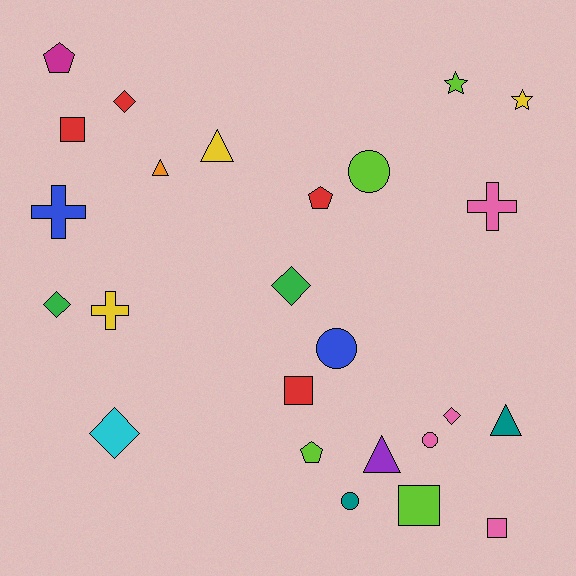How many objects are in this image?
There are 25 objects.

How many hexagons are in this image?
There are no hexagons.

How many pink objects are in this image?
There are 4 pink objects.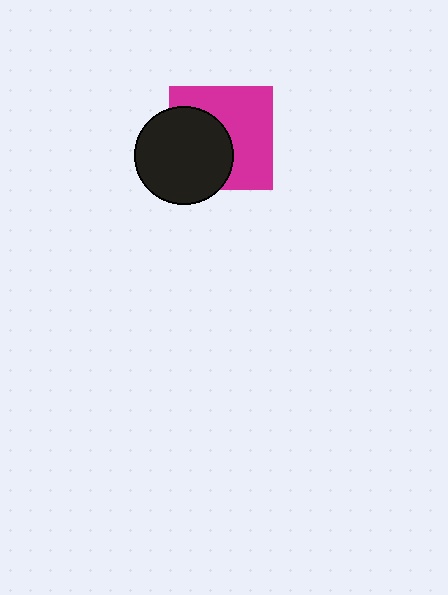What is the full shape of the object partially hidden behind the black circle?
The partially hidden object is a magenta square.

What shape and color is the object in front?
The object in front is a black circle.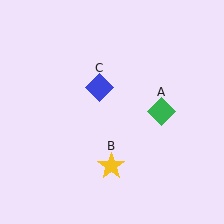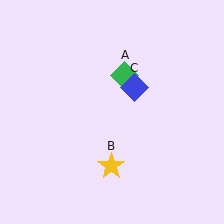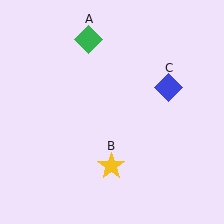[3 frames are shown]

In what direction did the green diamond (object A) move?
The green diamond (object A) moved up and to the left.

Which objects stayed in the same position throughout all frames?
Yellow star (object B) remained stationary.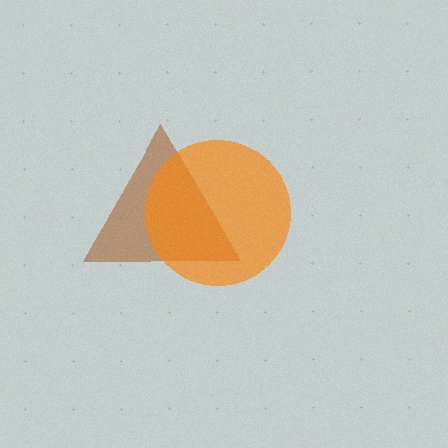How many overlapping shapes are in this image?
There are 2 overlapping shapes in the image.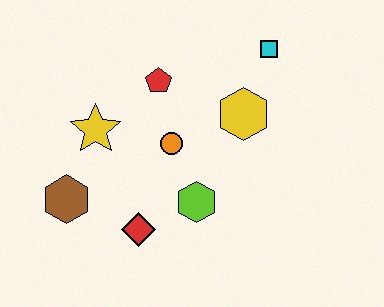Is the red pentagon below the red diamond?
No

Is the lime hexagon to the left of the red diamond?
No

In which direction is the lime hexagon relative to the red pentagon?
The lime hexagon is below the red pentagon.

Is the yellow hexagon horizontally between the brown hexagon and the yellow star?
No